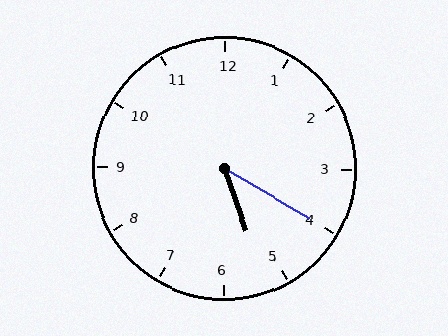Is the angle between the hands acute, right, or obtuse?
It is acute.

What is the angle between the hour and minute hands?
Approximately 40 degrees.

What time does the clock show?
5:20.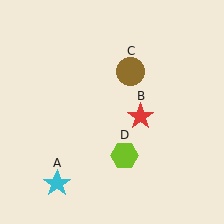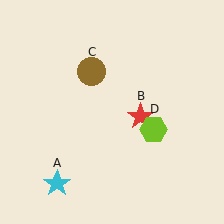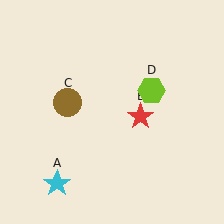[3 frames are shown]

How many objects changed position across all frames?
2 objects changed position: brown circle (object C), lime hexagon (object D).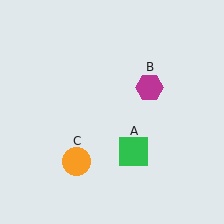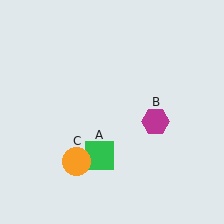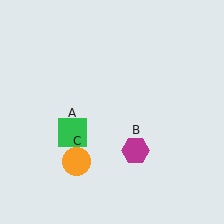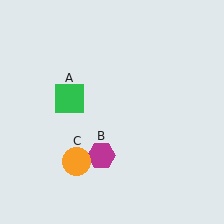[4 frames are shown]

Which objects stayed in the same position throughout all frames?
Orange circle (object C) remained stationary.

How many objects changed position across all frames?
2 objects changed position: green square (object A), magenta hexagon (object B).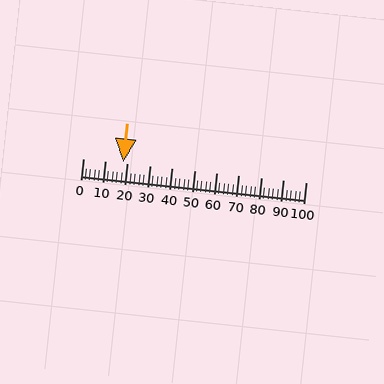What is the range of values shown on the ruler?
The ruler shows values from 0 to 100.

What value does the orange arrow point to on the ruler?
The orange arrow points to approximately 18.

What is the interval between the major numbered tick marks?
The major tick marks are spaced 10 units apart.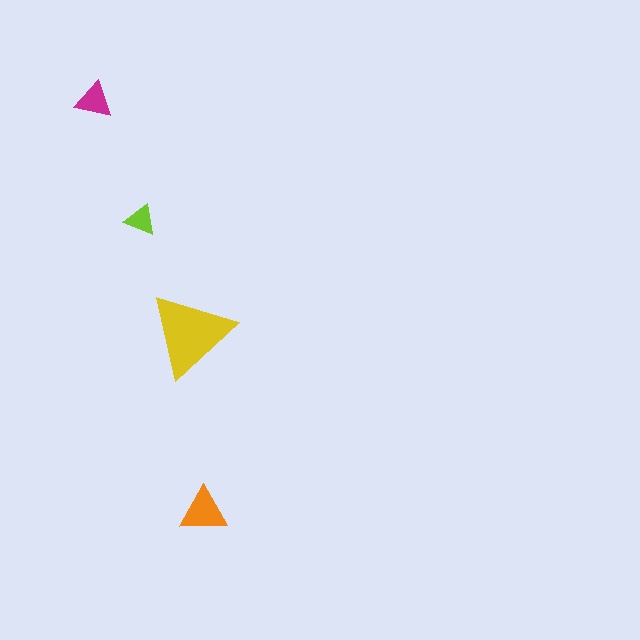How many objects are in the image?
There are 4 objects in the image.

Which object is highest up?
The magenta triangle is topmost.